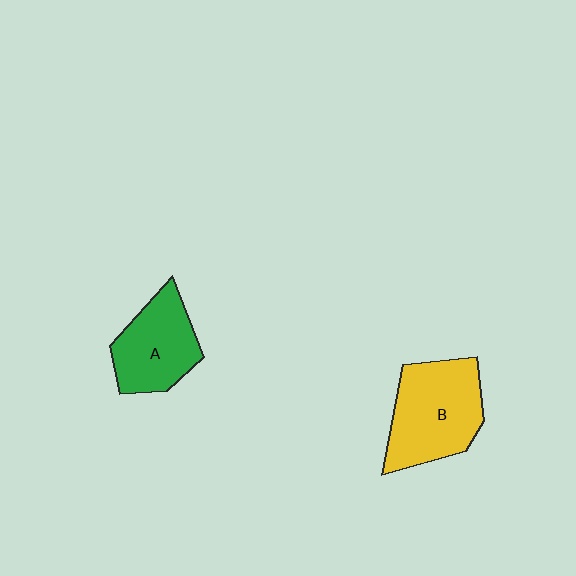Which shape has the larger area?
Shape B (yellow).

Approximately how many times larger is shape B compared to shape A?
Approximately 1.3 times.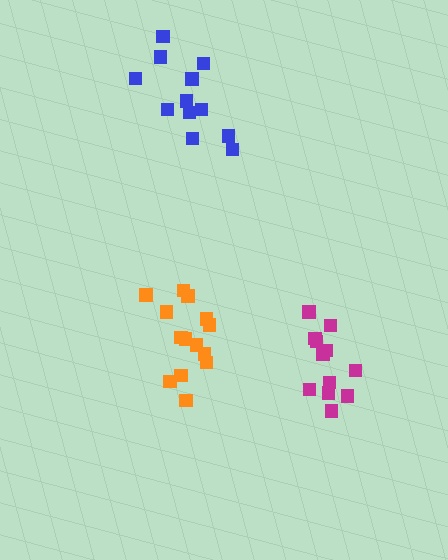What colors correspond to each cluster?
The clusters are colored: blue, magenta, orange.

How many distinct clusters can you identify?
There are 3 distinct clusters.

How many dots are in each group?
Group 1: 12 dots, Group 2: 12 dots, Group 3: 15 dots (39 total).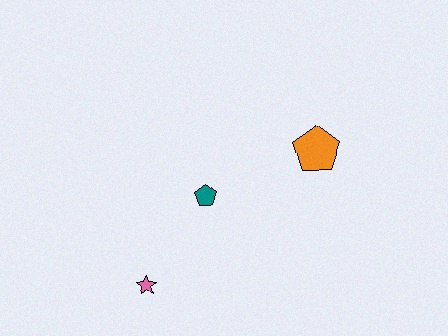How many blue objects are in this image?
There are no blue objects.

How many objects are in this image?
There are 3 objects.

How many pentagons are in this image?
There are 2 pentagons.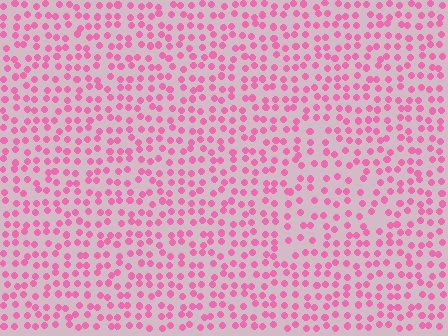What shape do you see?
I see a triangle.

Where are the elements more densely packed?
The elements are more densely packed outside the triangle boundary.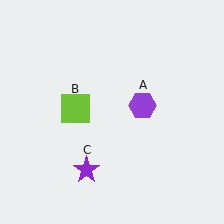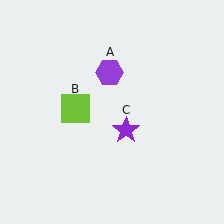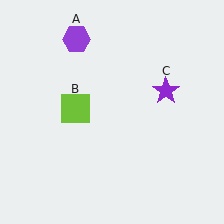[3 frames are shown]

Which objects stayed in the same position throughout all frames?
Lime square (object B) remained stationary.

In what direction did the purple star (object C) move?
The purple star (object C) moved up and to the right.